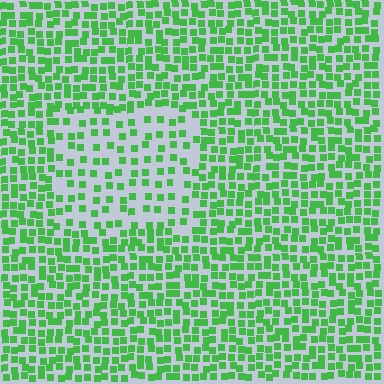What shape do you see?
I see a rectangle.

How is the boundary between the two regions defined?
The boundary is defined by a change in element density (approximately 2.0x ratio). All elements are the same color, size, and shape.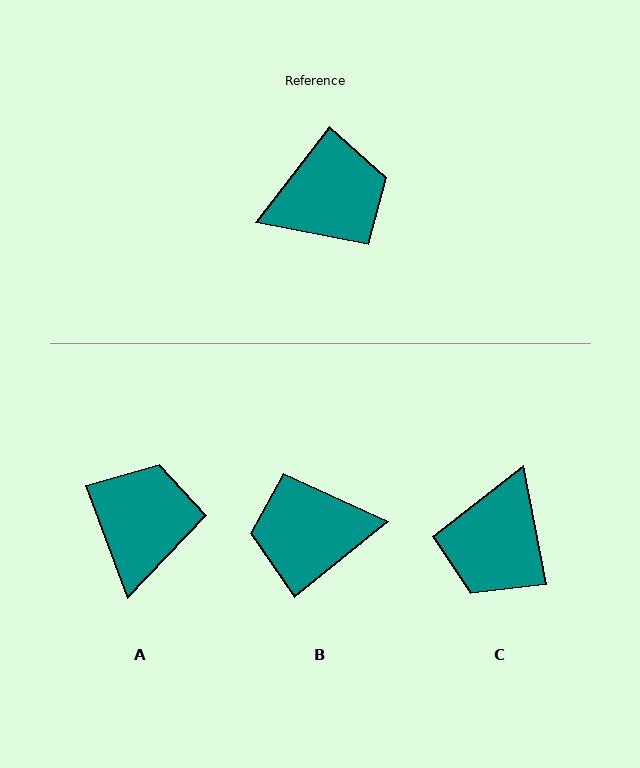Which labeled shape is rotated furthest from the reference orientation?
B, about 167 degrees away.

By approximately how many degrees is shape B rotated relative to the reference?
Approximately 167 degrees counter-clockwise.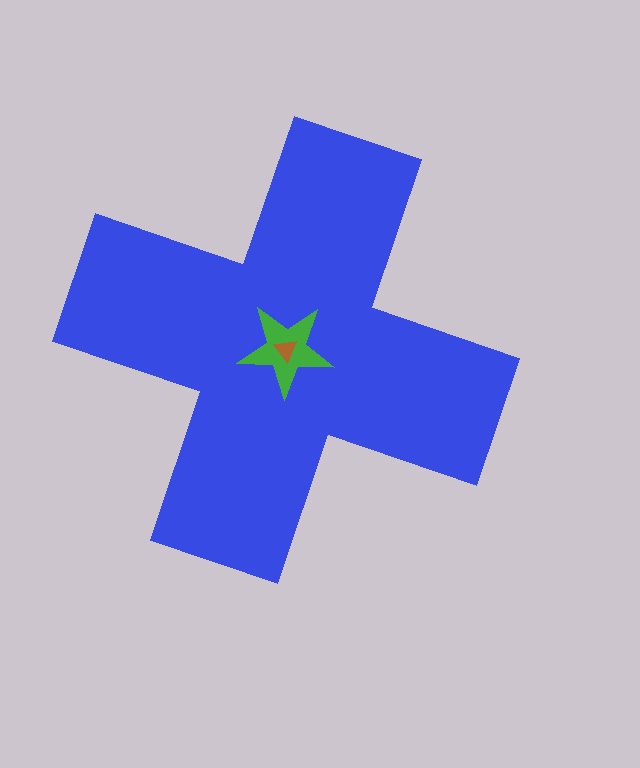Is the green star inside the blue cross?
Yes.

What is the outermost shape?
The blue cross.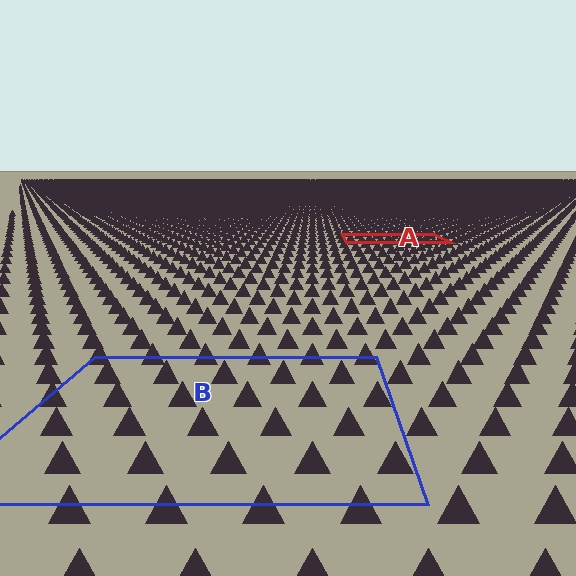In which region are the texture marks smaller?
The texture marks are smaller in region A, because it is farther away.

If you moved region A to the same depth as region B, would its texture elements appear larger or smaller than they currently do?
They would appear larger. At a closer depth, the same texture elements are projected at a bigger on-screen size.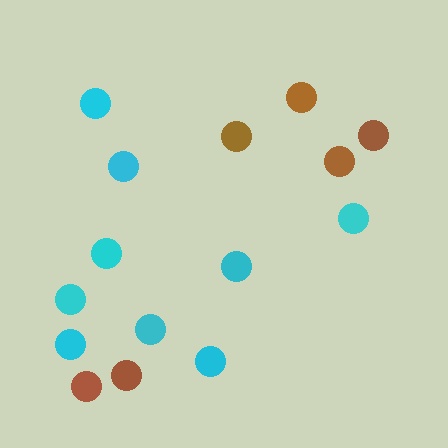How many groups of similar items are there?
There are 2 groups: one group of cyan circles (9) and one group of brown circles (6).